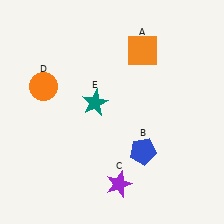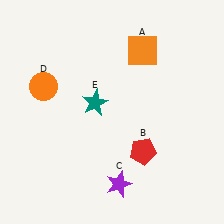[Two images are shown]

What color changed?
The pentagon (B) changed from blue in Image 1 to red in Image 2.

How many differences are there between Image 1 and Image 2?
There is 1 difference between the two images.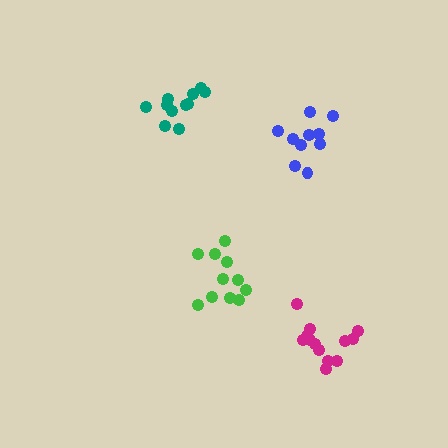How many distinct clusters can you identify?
There are 4 distinct clusters.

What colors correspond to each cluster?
The clusters are colored: blue, teal, green, magenta.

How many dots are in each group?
Group 1: 10 dots, Group 2: 11 dots, Group 3: 11 dots, Group 4: 13 dots (45 total).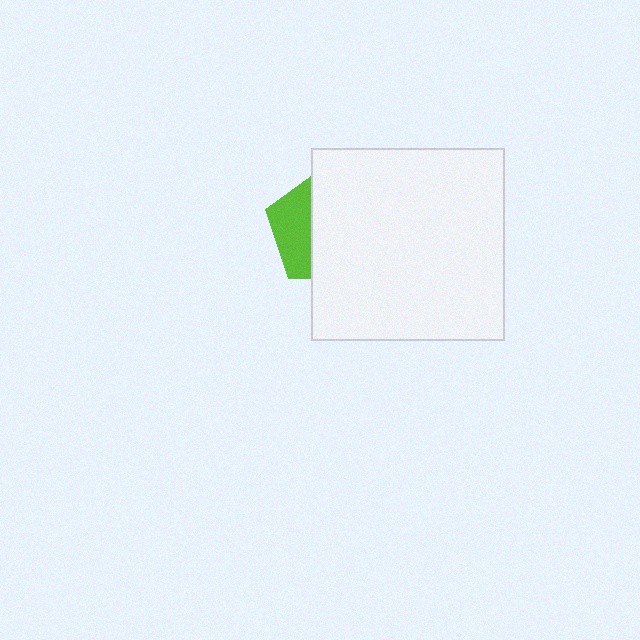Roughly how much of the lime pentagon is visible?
A small part of it is visible (roughly 35%).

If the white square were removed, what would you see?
You would see the complete lime pentagon.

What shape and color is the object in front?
The object in front is a white square.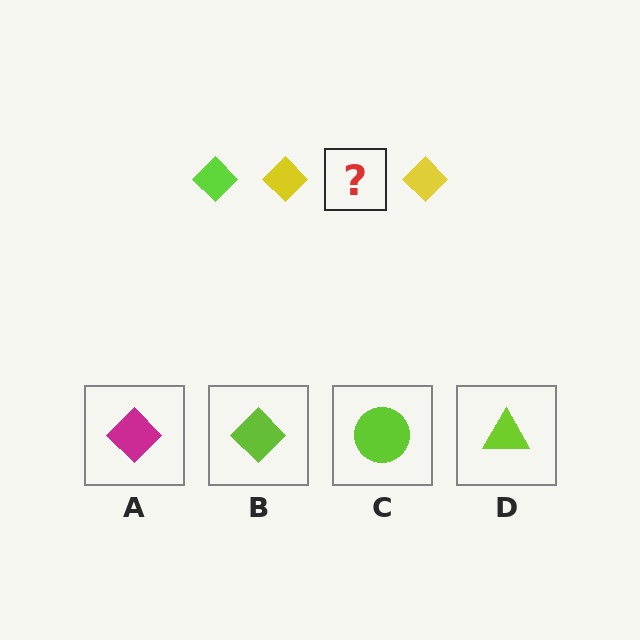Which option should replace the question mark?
Option B.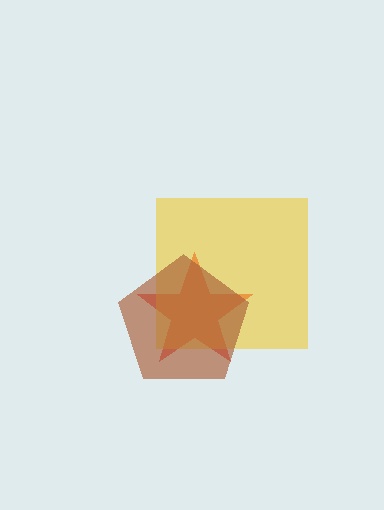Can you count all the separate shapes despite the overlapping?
Yes, there are 3 separate shapes.